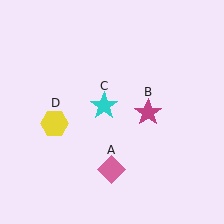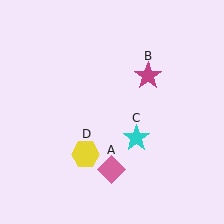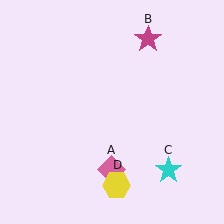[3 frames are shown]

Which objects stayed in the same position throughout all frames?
Pink diamond (object A) remained stationary.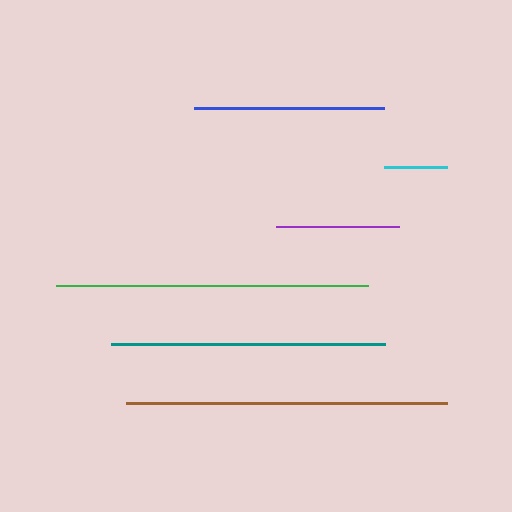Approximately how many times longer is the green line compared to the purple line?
The green line is approximately 2.5 times the length of the purple line.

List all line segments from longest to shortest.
From longest to shortest: brown, green, teal, blue, purple, cyan.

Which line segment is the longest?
The brown line is the longest at approximately 321 pixels.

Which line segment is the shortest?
The cyan line is the shortest at approximately 62 pixels.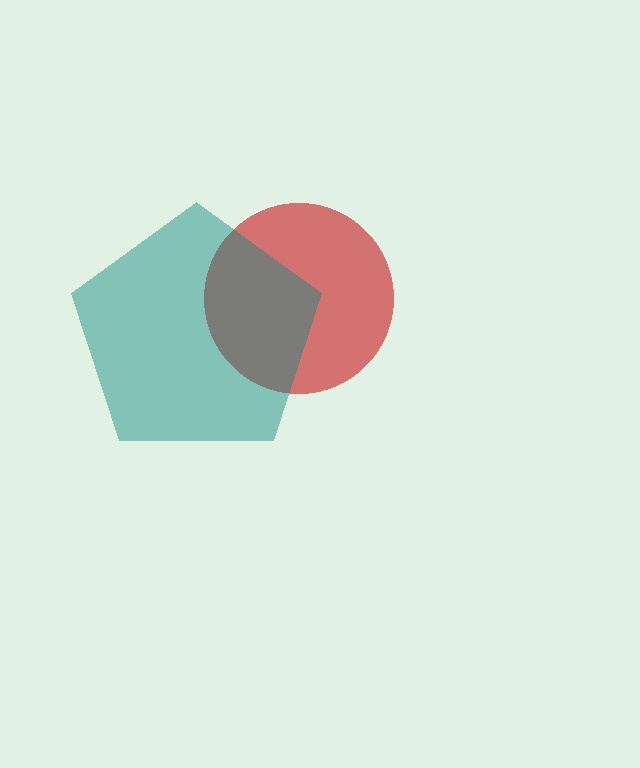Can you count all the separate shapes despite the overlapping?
Yes, there are 2 separate shapes.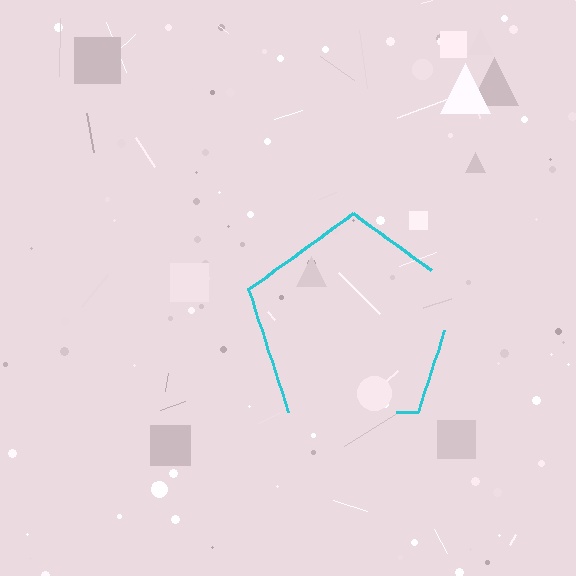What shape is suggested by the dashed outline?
The dashed outline suggests a pentagon.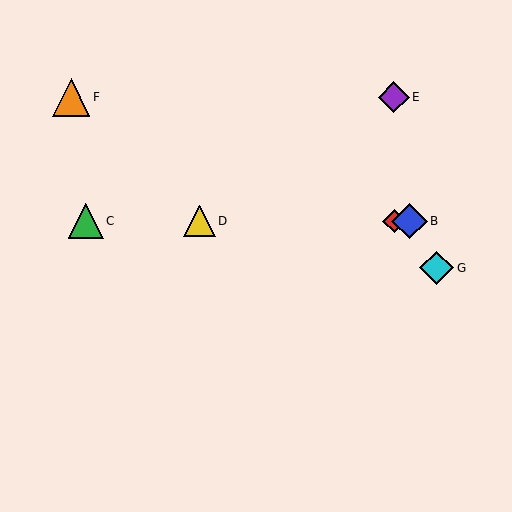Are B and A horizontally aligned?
Yes, both are at y≈221.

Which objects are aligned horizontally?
Objects A, B, C, D are aligned horizontally.